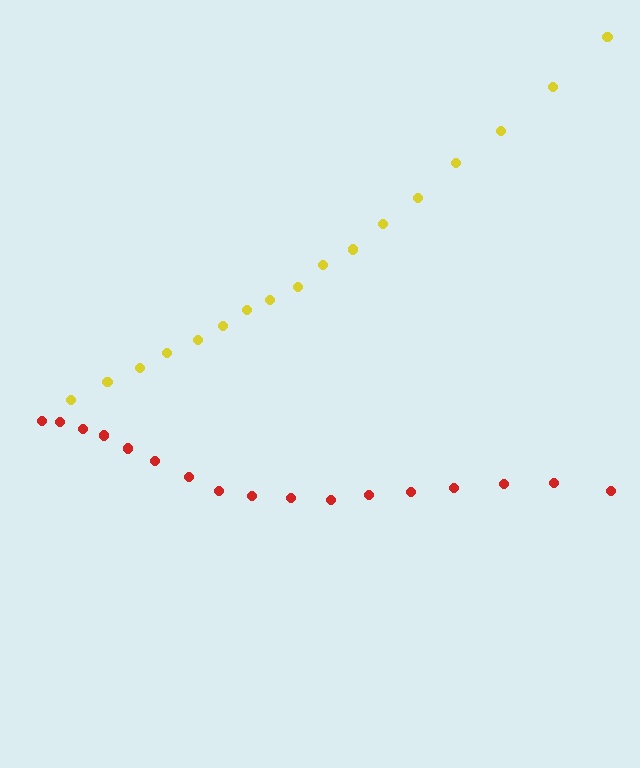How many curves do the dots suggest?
There are 2 distinct paths.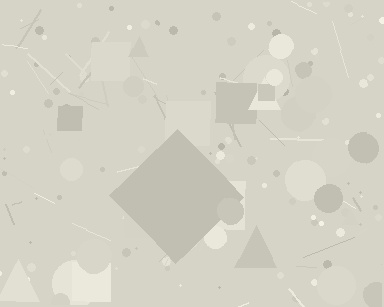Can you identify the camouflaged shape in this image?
The camouflaged shape is a diamond.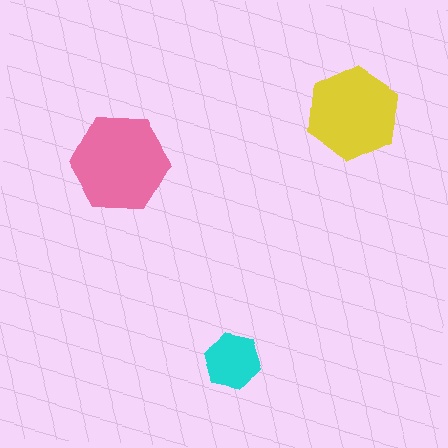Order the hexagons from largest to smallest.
the pink one, the yellow one, the cyan one.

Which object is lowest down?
The cyan hexagon is bottommost.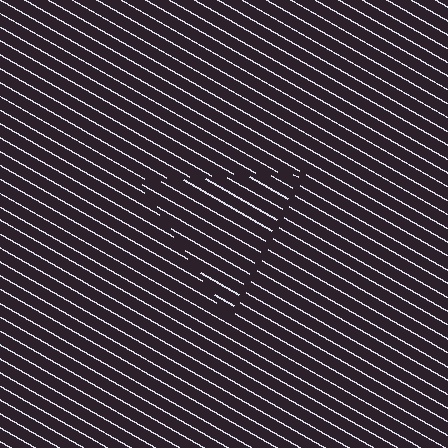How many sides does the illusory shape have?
3 sides — the line-ends trace a triangle.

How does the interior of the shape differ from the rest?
The interior of the shape contains the same grating, shifted by half a period — the contour is defined by the phase discontinuity where line-ends from the inner and outer gratings abut.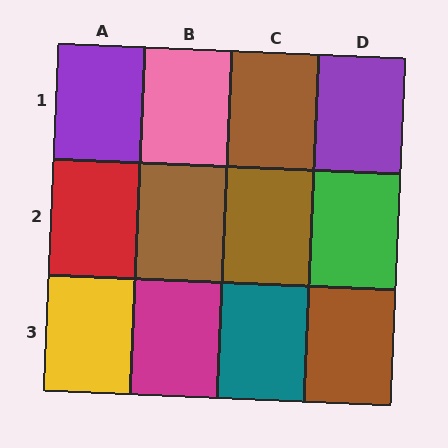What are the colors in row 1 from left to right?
Purple, pink, brown, purple.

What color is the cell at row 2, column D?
Green.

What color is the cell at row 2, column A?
Red.